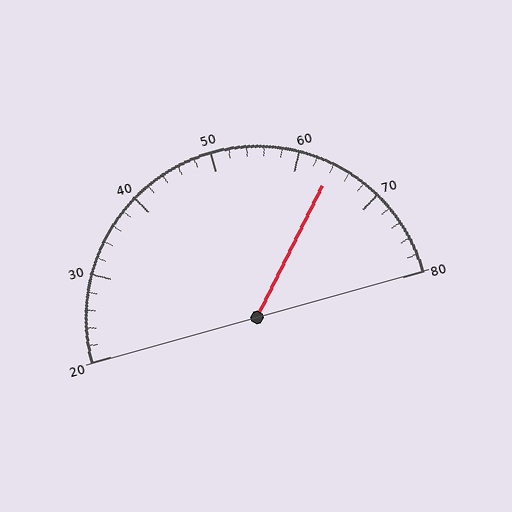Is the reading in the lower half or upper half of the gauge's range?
The reading is in the upper half of the range (20 to 80).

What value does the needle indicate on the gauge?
The needle indicates approximately 64.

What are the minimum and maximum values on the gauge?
The gauge ranges from 20 to 80.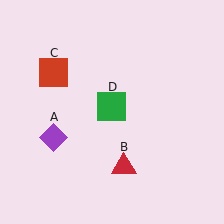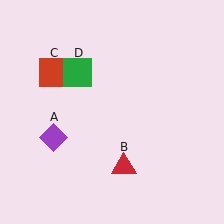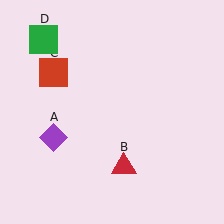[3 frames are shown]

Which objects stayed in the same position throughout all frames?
Purple diamond (object A) and red triangle (object B) and red square (object C) remained stationary.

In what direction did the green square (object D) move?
The green square (object D) moved up and to the left.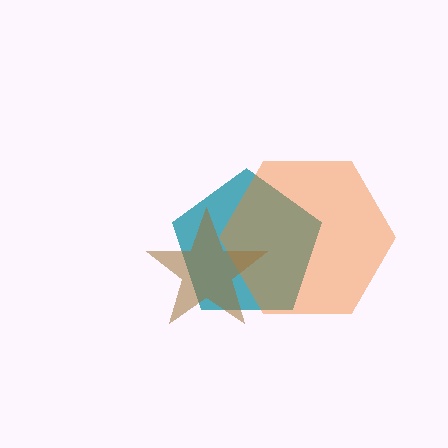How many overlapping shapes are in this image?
There are 3 overlapping shapes in the image.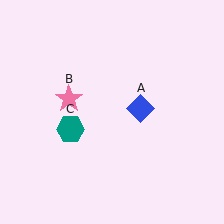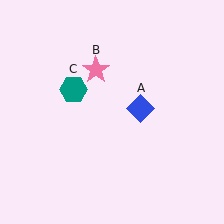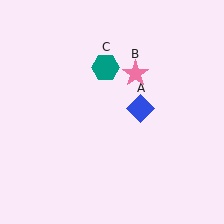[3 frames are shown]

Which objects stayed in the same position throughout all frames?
Blue diamond (object A) remained stationary.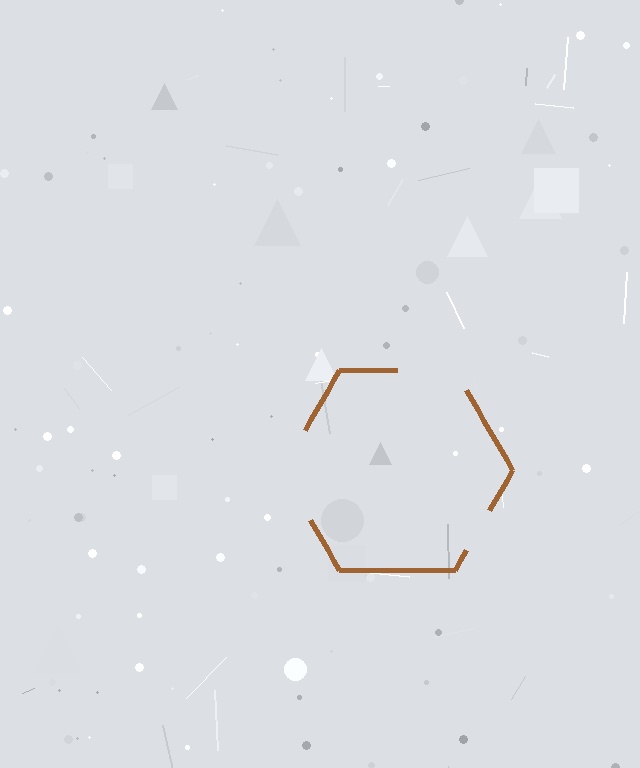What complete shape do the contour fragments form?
The contour fragments form a hexagon.